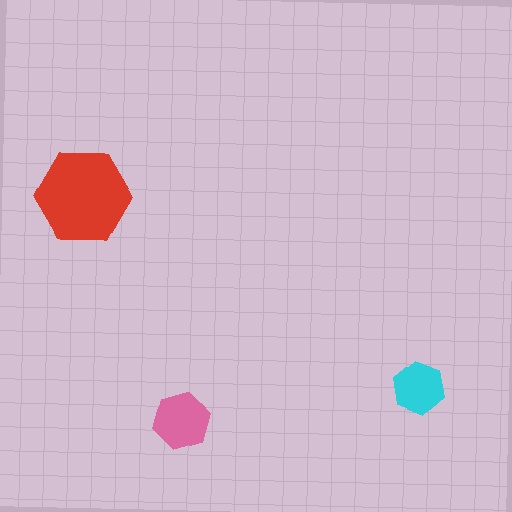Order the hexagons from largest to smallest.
the red one, the pink one, the cyan one.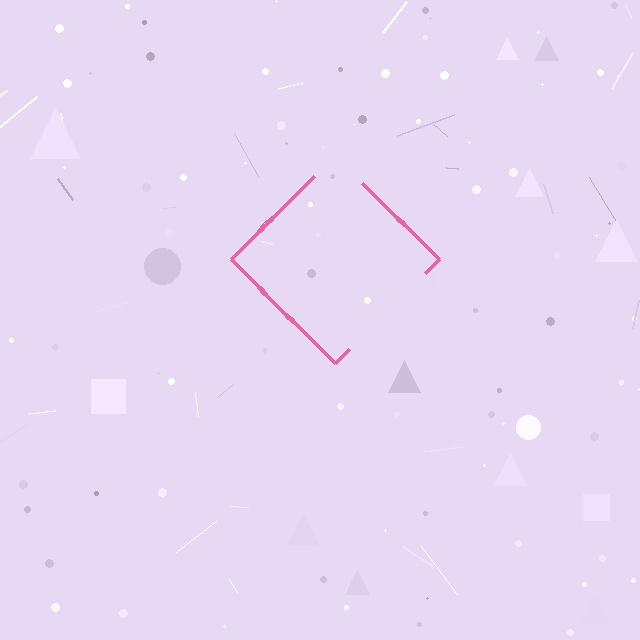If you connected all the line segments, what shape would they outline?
They would outline a diamond.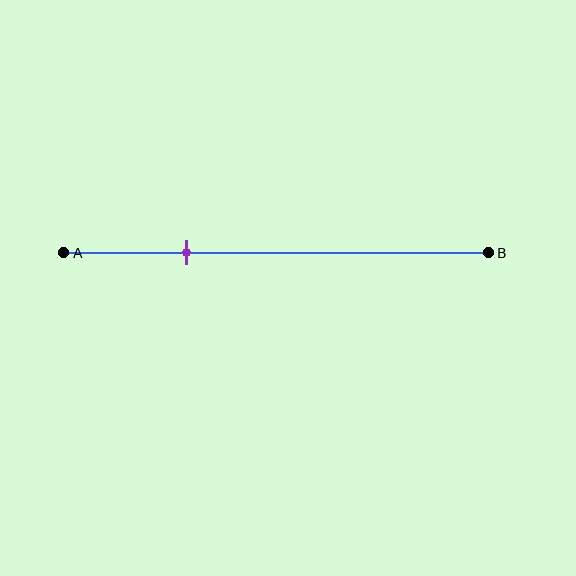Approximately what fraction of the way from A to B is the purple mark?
The purple mark is approximately 30% of the way from A to B.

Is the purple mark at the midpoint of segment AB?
No, the mark is at about 30% from A, not at the 50% midpoint.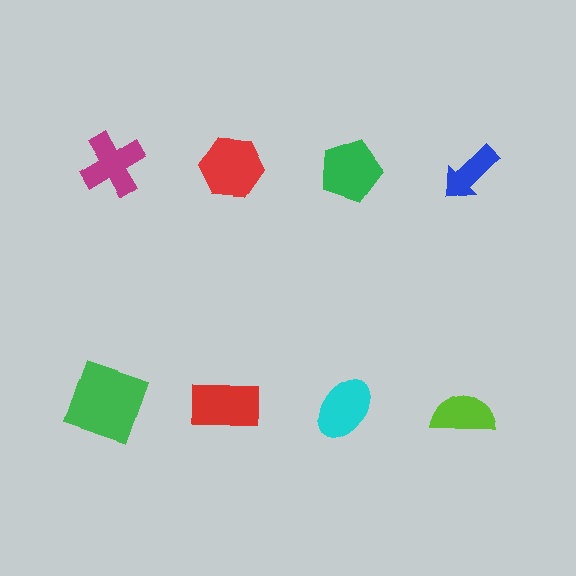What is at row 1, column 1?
A magenta cross.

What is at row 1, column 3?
A green pentagon.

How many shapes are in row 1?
4 shapes.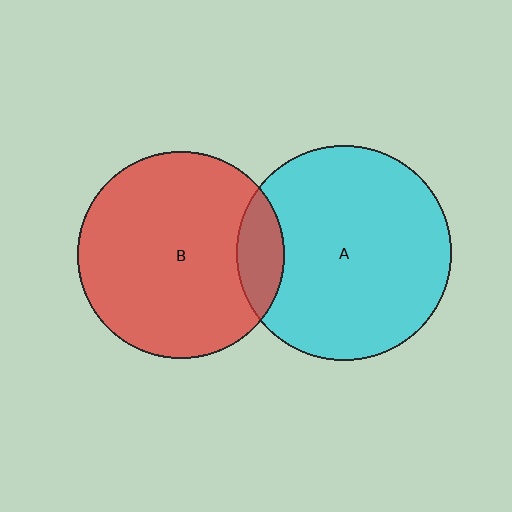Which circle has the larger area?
Circle A (cyan).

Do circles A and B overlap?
Yes.